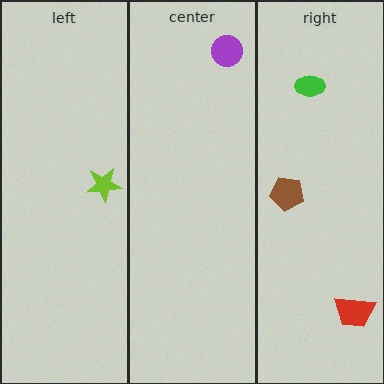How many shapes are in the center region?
1.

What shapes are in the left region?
The lime star.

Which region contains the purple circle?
The center region.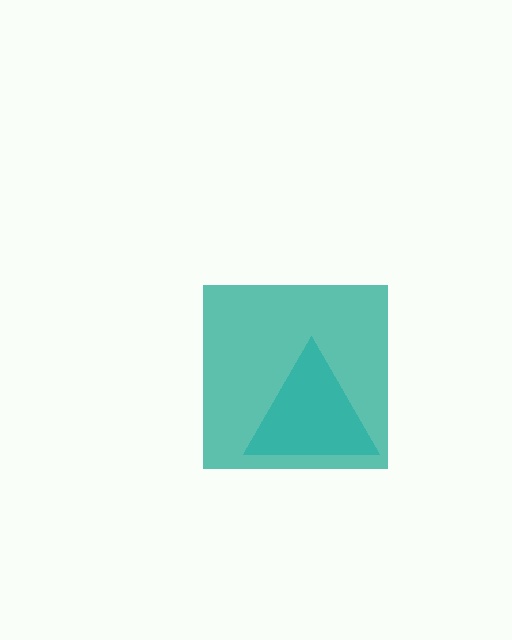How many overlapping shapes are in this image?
There are 2 overlapping shapes in the image.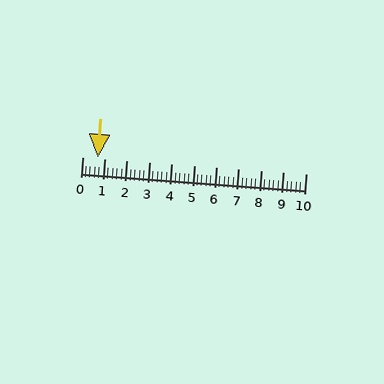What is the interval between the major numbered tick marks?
The major tick marks are spaced 1 units apart.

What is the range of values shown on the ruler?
The ruler shows values from 0 to 10.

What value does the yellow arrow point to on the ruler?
The yellow arrow points to approximately 0.7.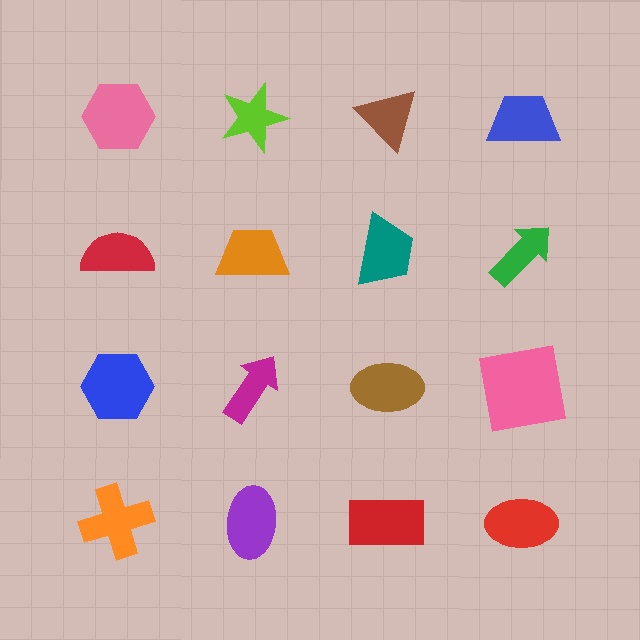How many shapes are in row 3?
4 shapes.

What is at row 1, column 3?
A brown triangle.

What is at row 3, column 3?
A brown ellipse.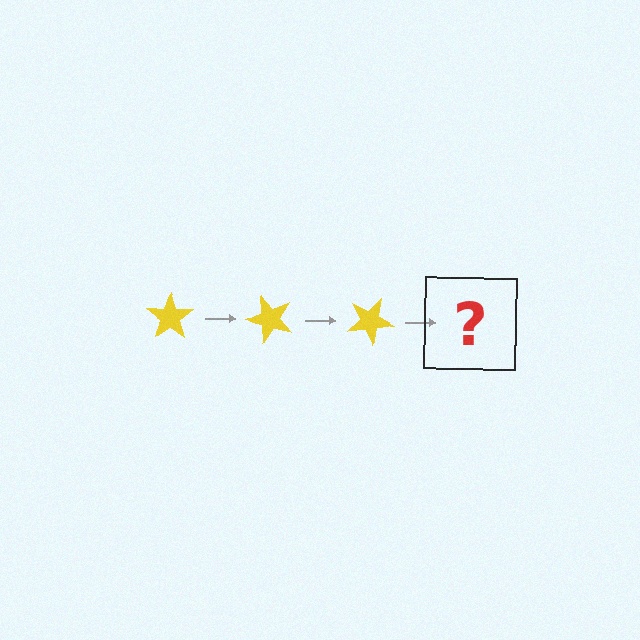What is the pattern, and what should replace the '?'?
The pattern is that the star rotates 50 degrees each step. The '?' should be a yellow star rotated 150 degrees.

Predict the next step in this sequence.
The next step is a yellow star rotated 150 degrees.